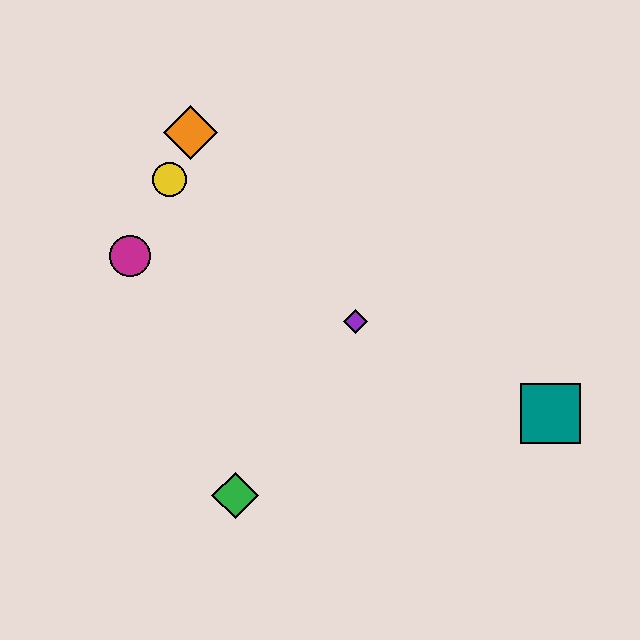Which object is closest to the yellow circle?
The orange diamond is closest to the yellow circle.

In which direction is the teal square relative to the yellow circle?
The teal square is to the right of the yellow circle.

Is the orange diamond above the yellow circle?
Yes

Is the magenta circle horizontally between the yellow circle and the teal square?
No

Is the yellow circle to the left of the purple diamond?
Yes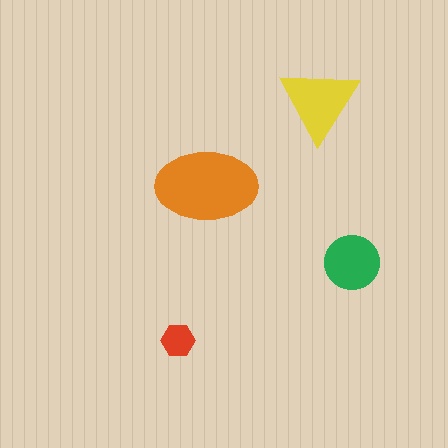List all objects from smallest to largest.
The red hexagon, the green circle, the yellow triangle, the orange ellipse.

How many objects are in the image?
There are 4 objects in the image.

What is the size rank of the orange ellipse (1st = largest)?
1st.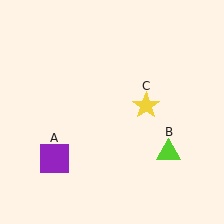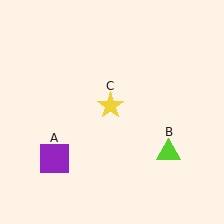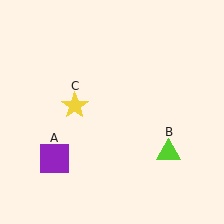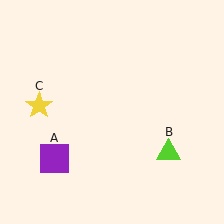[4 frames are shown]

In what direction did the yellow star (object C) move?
The yellow star (object C) moved left.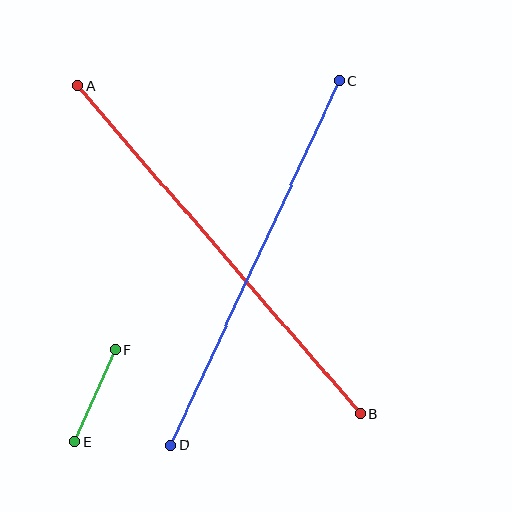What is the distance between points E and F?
The distance is approximately 101 pixels.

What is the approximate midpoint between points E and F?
The midpoint is at approximately (95, 396) pixels.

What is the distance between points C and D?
The distance is approximately 400 pixels.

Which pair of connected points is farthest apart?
Points A and B are farthest apart.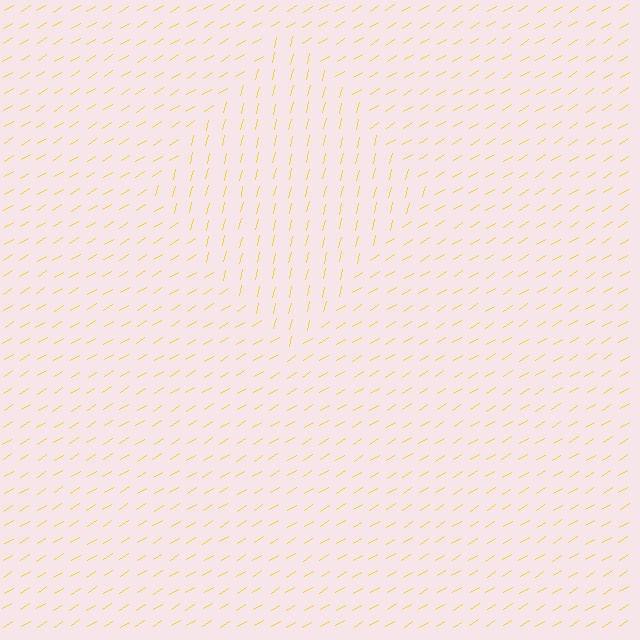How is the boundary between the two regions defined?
The boundary is defined purely by a change in line orientation (approximately 45 degrees difference). All lines are the same color and thickness.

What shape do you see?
I see a diamond.